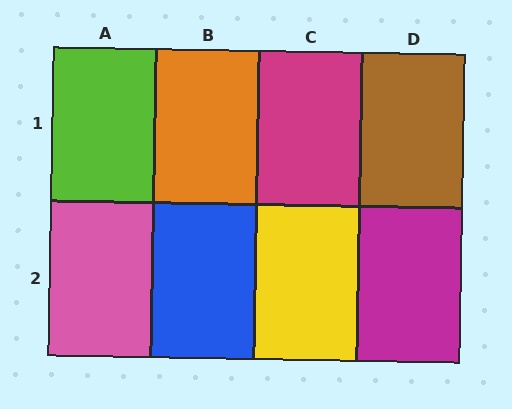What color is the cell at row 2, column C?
Yellow.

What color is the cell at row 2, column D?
Magenta.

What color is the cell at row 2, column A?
Pink.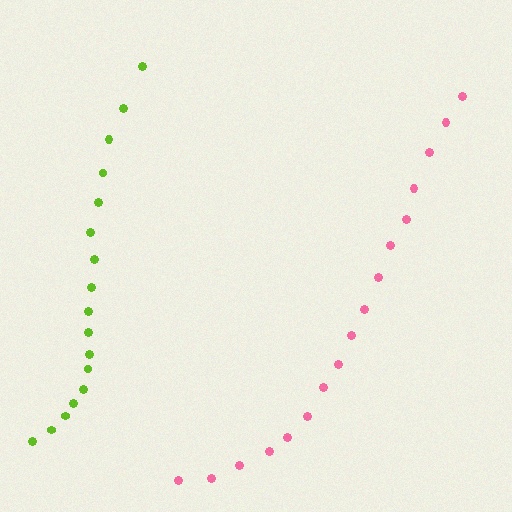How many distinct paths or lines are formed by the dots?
There are 2 distinct paths.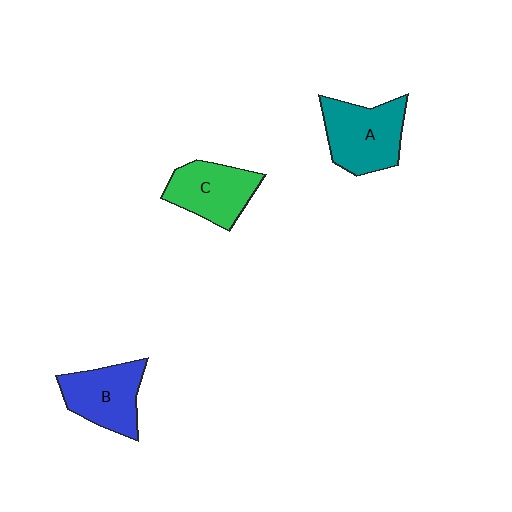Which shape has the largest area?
Shape A (teal).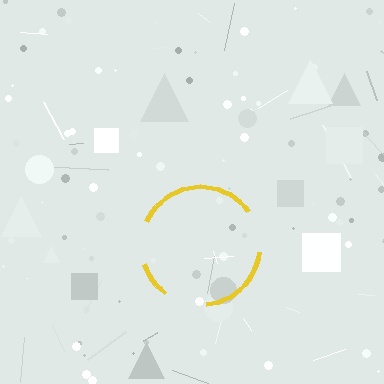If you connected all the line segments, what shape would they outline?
They would outline a circle.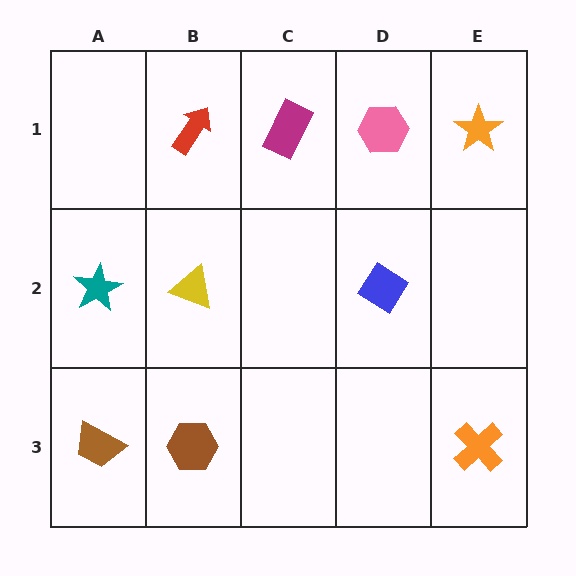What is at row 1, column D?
A pink hexagon.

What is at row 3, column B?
A brown hexagon.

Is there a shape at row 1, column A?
No, that cell is empty.